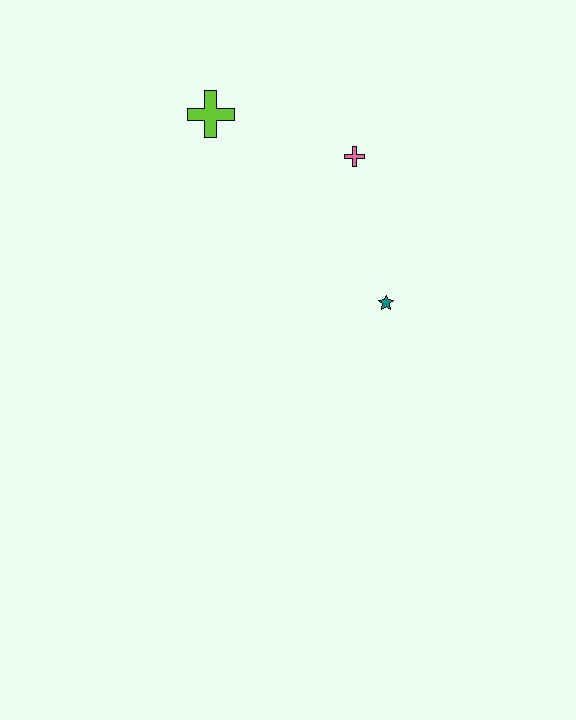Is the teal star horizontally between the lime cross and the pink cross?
No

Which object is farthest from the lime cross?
The teal star is farthest from the lime cross.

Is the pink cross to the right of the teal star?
No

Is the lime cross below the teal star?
No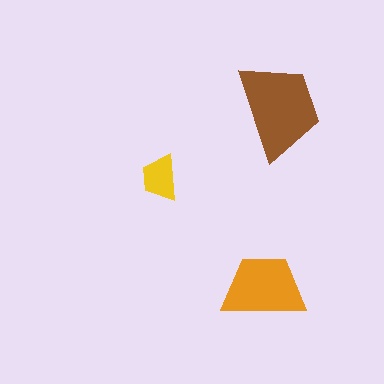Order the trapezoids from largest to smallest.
the brown one, the orange one, the yellow one.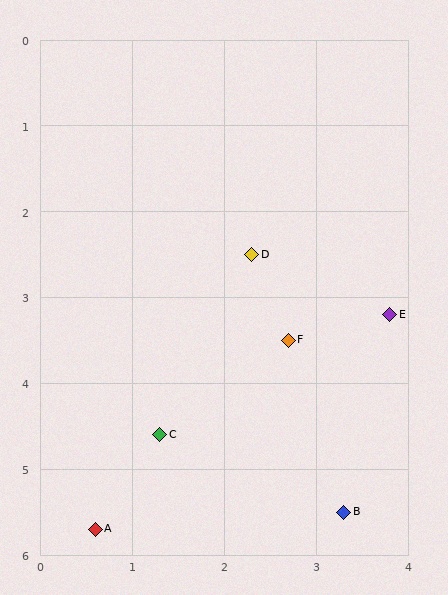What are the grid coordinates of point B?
Point B is at approximately (3.3, 5.5).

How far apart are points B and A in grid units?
Points B and A are about 2.7 grid units apart.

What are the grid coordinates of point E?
Point E is at approximately (3.8, 3.2).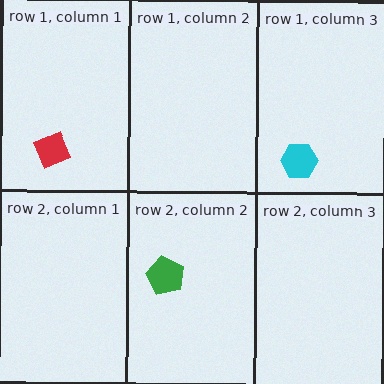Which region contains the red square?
The row 1, column 1 region.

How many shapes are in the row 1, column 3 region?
1.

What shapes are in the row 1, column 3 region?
The cyan hexagon.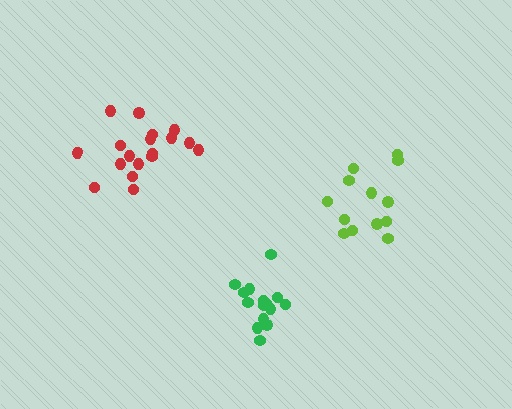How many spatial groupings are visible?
There are 3 spatial groupings.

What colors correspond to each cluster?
The clusters are colored: red, lime, green.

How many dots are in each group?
Group 1: 18 dots, Group 2: 13 dots, Group 3: 15 dots (46 total).